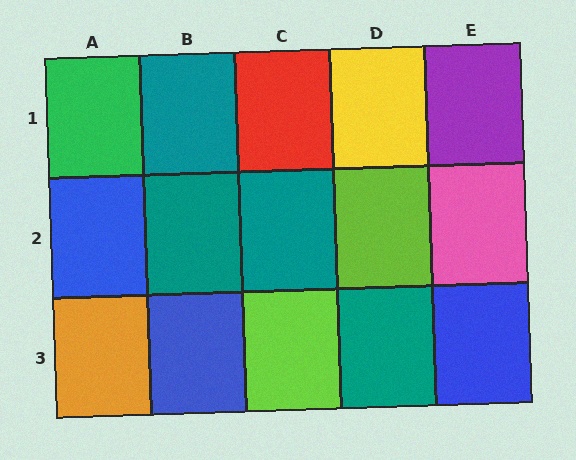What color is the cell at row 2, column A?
Blue.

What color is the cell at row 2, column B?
Teal.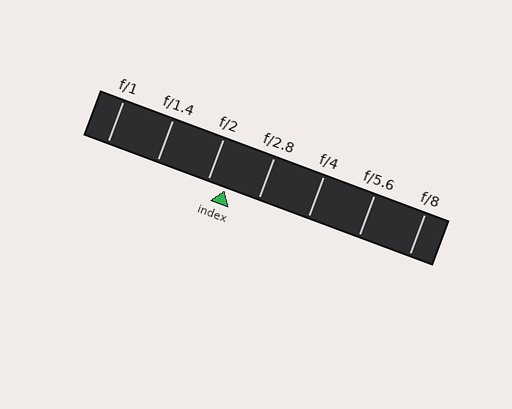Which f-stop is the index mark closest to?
The index mark is closest to f/2.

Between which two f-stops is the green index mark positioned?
The index mark is between f/2 and f/2.8.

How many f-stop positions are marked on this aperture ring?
There are 7 f-stop positions marked.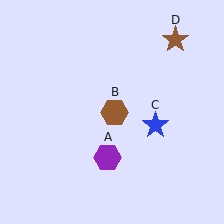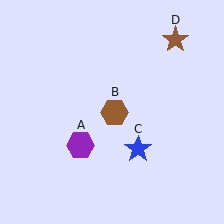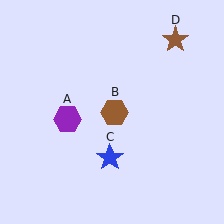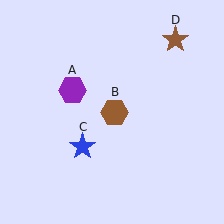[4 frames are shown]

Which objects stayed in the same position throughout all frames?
Brown hexagon (object B) and brown star (object D) remained stationary.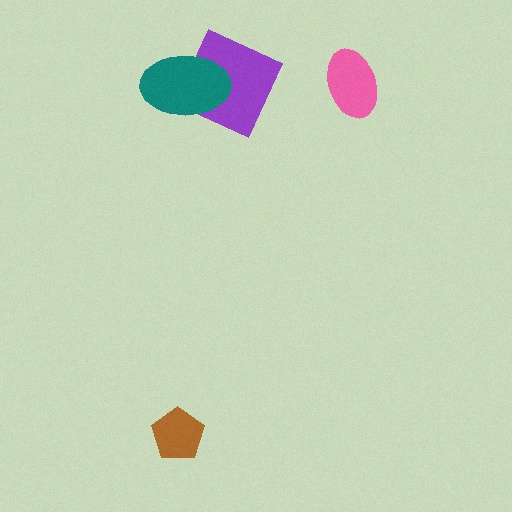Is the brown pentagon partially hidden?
No, no other shape covers it.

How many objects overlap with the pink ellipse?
0 objects overlap with the pink ellipse.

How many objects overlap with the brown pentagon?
0 objects overlap with the brown pentagon.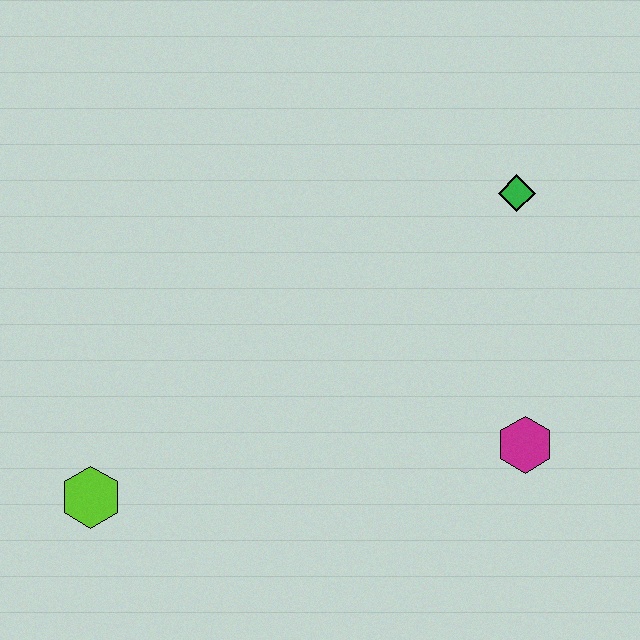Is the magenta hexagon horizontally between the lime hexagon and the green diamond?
No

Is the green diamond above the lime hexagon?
Yes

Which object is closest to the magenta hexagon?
The green diamond is closest to the magenta hexagon.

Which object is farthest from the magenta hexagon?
The lime hexagon is farthest from the magenta hexagon.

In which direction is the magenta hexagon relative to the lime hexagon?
The magenta hexagon is to the right of the lime hexagon.